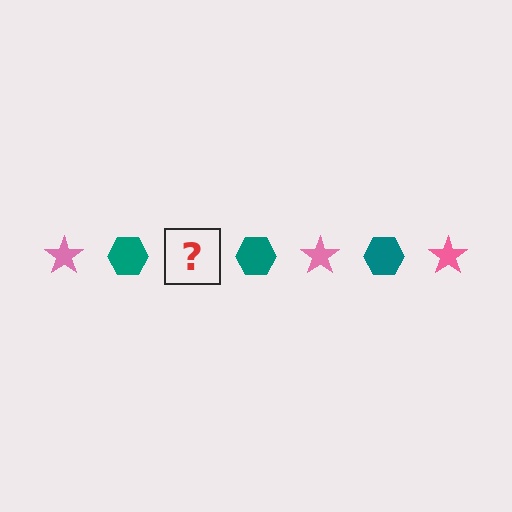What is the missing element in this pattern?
The missing element is a pink star.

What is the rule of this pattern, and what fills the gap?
The rule is that the pattern alternates between pink star and teal hexagon. The gap should be filled with a pink star.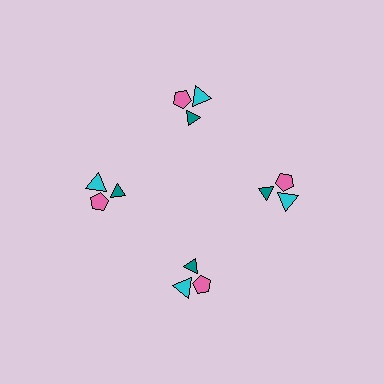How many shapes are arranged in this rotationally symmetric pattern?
There are 12 shapes, arranged in 4 groups of 3.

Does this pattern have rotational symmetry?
Yes, this pattern has 4-fold rotational symmetry. It looks the same after rotating 90 degrees around the center.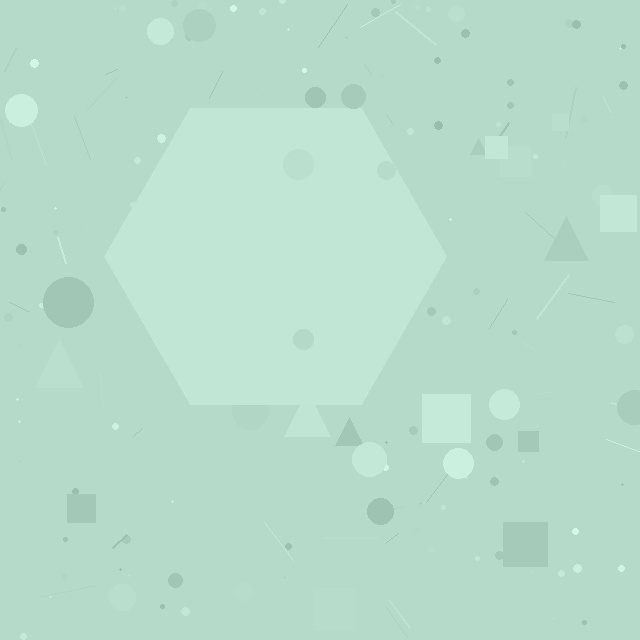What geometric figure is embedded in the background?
A hexagon is embedded in the background.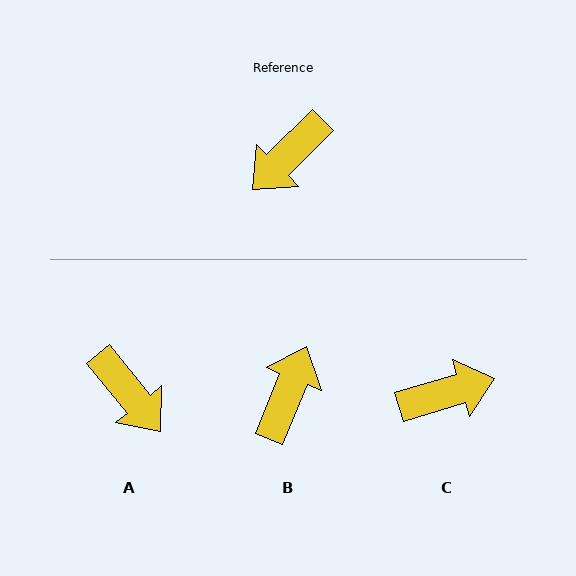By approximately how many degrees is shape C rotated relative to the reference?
Approximately 152 degrees counter-clockwise.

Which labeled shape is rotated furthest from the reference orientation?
B, about 157 degrees away.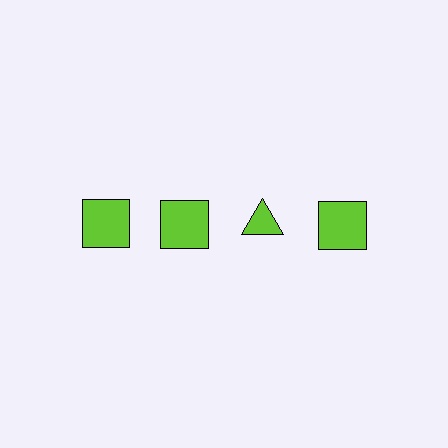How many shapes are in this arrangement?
There are 4 shapes arranged in a grid pattern.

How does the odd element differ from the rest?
It has a different shape: triangle instead of square.